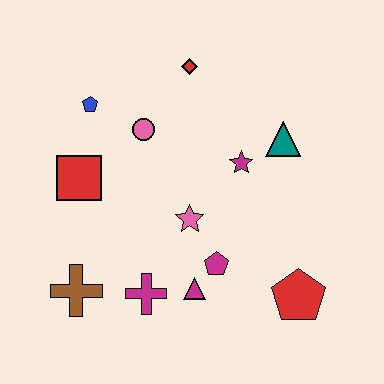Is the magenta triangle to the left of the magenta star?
Yes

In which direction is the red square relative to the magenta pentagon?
The red square is to the left of the magenta pentagon.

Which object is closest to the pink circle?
The blue pentagon is closest to the pink circle.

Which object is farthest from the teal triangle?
The brown cross is farthest from the teal triangle.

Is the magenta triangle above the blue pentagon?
No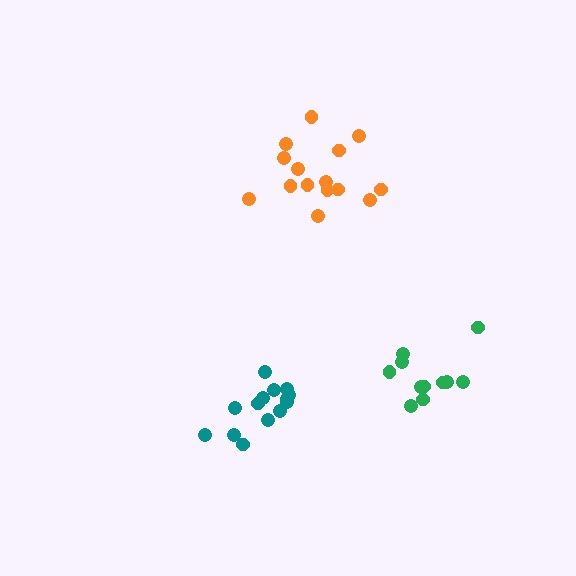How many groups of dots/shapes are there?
There are 3 groups.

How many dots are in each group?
Group 1: 15 dots, Group 2: 14 dots, Group 3: 11 dots (40 total).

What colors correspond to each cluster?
The clusters are colored: orange, teal, green.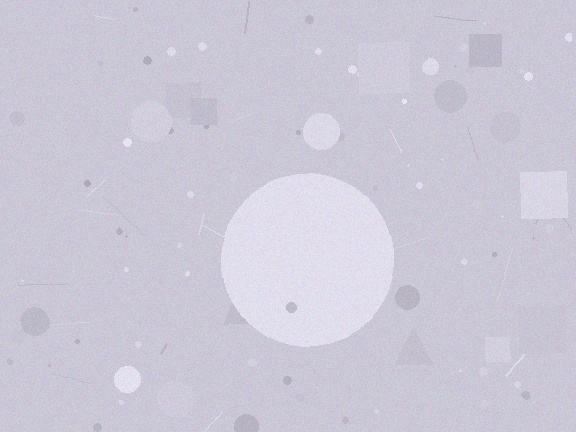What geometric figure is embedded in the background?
A circle is embedded in the background.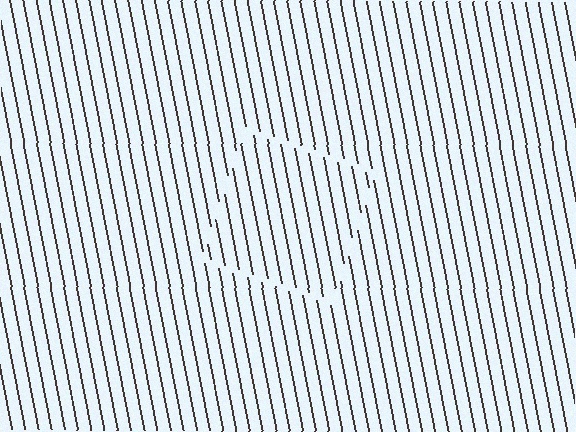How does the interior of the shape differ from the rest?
The interior of the shape contains the same grating, shifted by half a period — the contour is defined by the phase discontinuity where line-ends from the inner and outer gratings abut.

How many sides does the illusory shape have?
4 sides — the line-ends trace a square.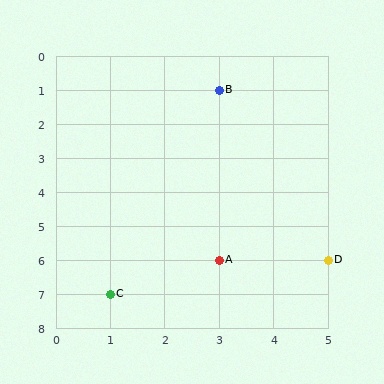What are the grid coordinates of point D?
Point D is at grid coordinates (5, 6).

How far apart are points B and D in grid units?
Points B and D are 2 columns and 5 rows apart (about 5.4 grid units diagonally).